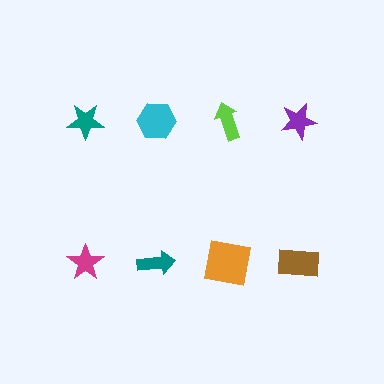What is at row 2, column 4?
A brown rectangle.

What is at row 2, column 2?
A teal arrow.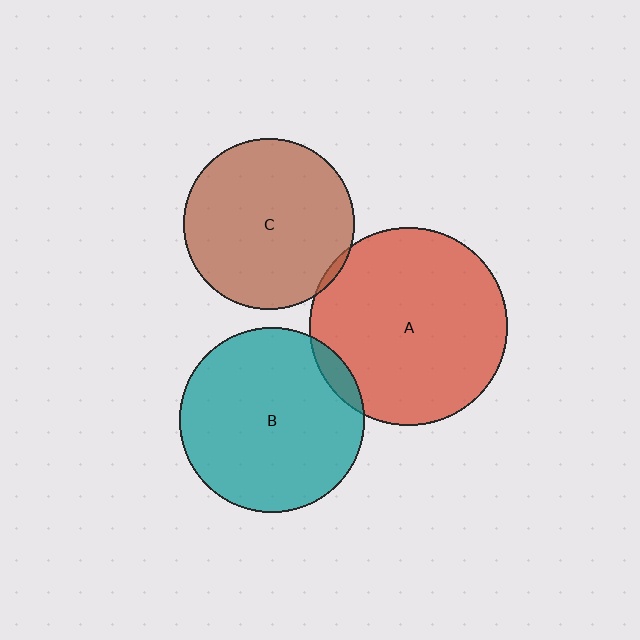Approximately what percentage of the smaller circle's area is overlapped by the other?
Approximately 5%.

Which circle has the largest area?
Circle A (red).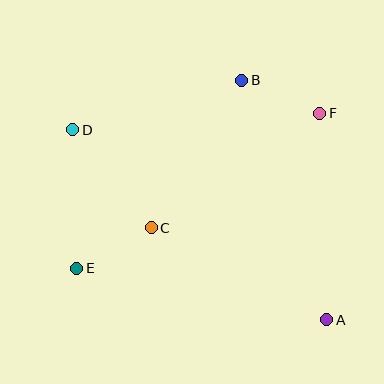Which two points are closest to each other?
Points B and F are closest to each other.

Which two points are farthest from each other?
Points A and D are farthest from each other.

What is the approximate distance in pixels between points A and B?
The distance between A and B is approximately 254 pixels.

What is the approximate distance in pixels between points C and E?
The distance between C and E is approximately 85 pixels.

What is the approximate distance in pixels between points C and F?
The distance between C and F is approximately 203 pixels.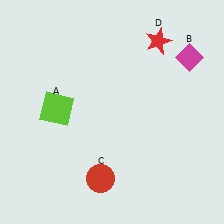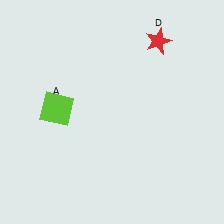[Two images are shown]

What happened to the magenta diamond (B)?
The magenta diamond (B) was removed in Image 2. It was in the top-right area of Image 1.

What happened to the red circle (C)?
The red circle (C) was removed in Image 2. It was in the bottom-left area of Image 1.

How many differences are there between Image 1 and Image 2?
There are 2 differences between the two images.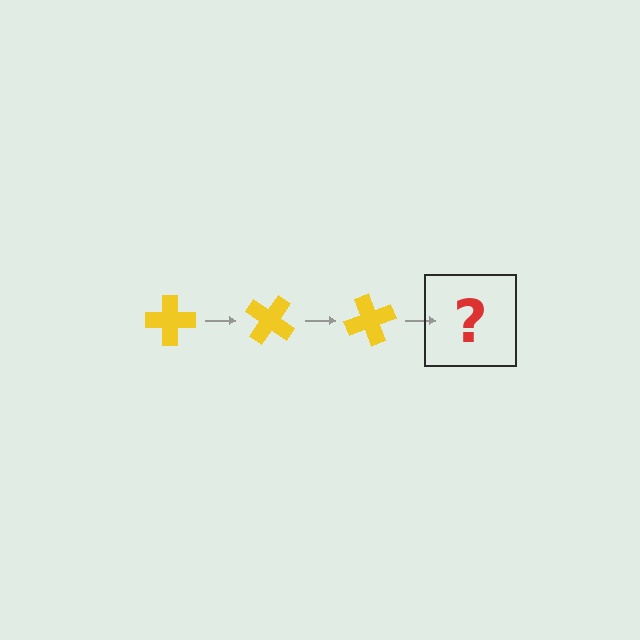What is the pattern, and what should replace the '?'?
The pattern is that the cross rotates 35 degrees each step. The '?' should be a yellow cross rotated 105 degrees.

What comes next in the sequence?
The next element should be a yellow cross rotated 105 degrees.